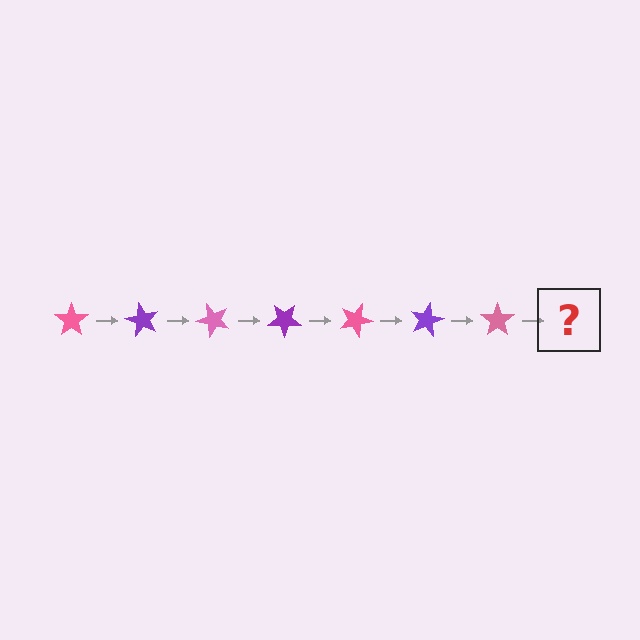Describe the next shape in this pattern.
It should be a purple star, rotated 420 degrees from the start.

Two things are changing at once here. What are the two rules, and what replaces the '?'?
The two rules are that it rotates 60 degrees each step and the color cycles through pink and purple. The '?' should be a purple star, rotated 420 degrees from the start.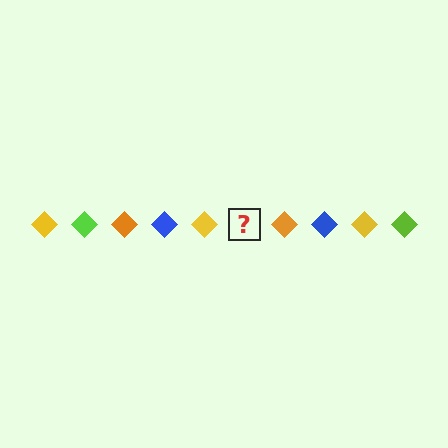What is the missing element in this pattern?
The missing element is a lime diamond.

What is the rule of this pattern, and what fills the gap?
The rule is that the pattern cycles through yellow, lime, orange, blue diamonds. The gap should be filled with a lime diamond.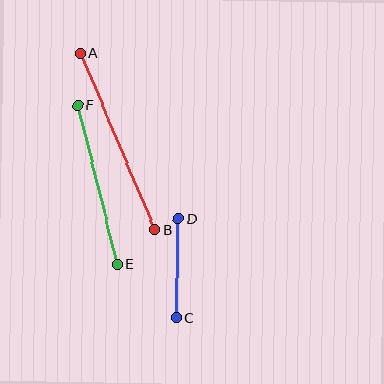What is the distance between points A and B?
The distance is approximately 192 pixels.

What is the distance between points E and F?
The distance is approximately 163 pixels.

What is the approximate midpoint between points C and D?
The midpoint is at approximately (177, 268) pixels.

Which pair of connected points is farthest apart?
Points A and B are farthest apart.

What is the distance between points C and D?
The distance is approximately 99 pixels.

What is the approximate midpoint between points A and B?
The midpoint is at approximately (118, 141) pixels.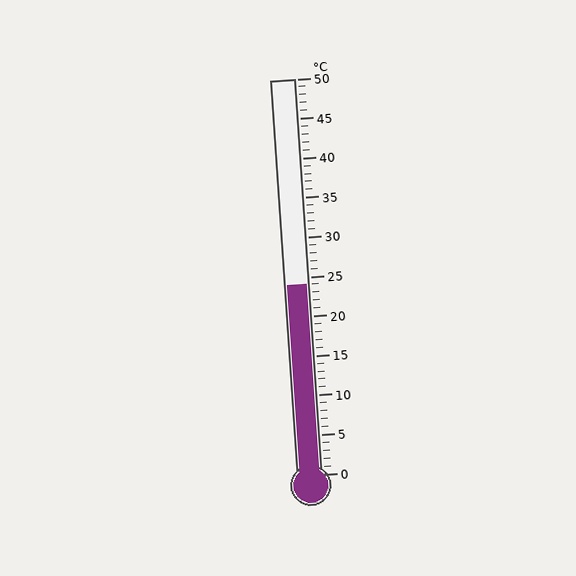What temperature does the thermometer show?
The thermometer shows approximately 24°C.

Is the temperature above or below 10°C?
The temperature is above 10°C.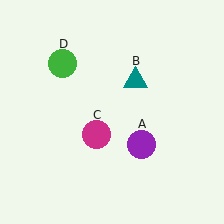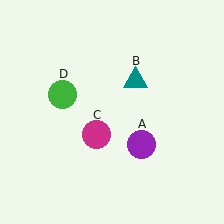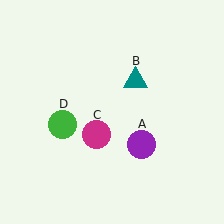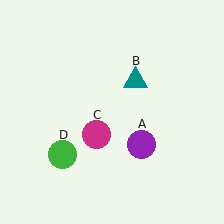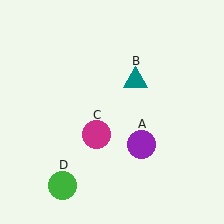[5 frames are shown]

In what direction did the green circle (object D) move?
The green circle (object D) moved down.